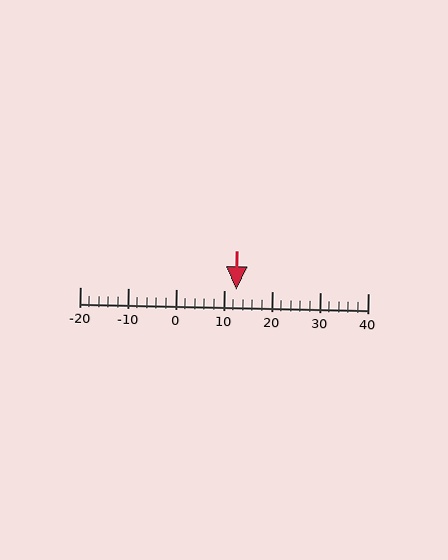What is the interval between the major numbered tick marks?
The major tick marks are spaced 10 units apart.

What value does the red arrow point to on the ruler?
The red arrow points to approximately 13.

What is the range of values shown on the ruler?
The ruler shows values from -20 to 40.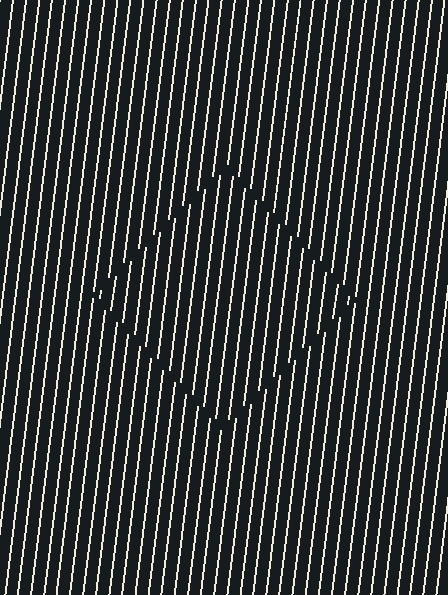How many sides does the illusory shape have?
4 sides — the line-ends trace a square.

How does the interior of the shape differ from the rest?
The interior of the shape contains the same grating, shifted by half a period — the contour is defined by the phase discontinuity where line-ends from the inner and outer gratings abut.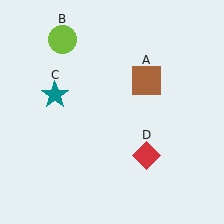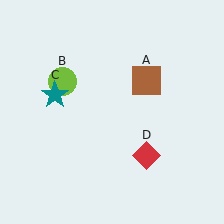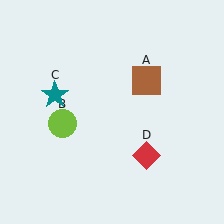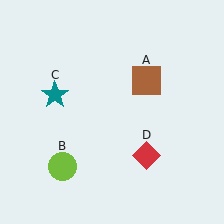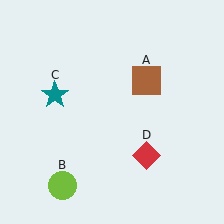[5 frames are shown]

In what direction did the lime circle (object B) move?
The lime circle (object B) moved down.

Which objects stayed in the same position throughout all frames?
Brown square (object A) and teal star (object C) and red diamond (object D) remained stationary.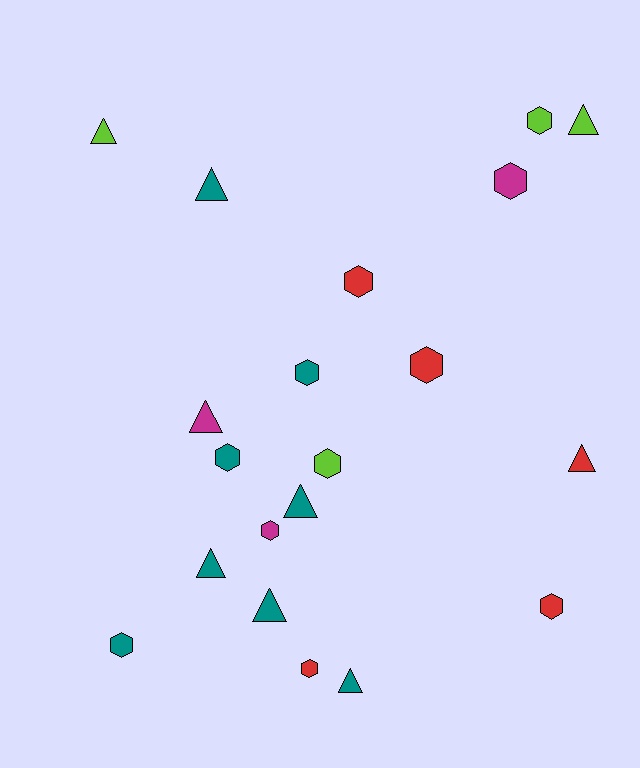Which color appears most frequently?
Teal, with 8 objects.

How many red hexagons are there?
There are 4 red hexagons.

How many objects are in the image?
There are 20 objects.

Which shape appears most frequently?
Hexagon, with 11 objects.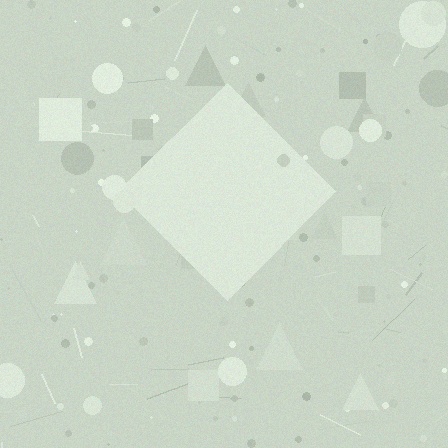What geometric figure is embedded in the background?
A diamond is embedded in the background.